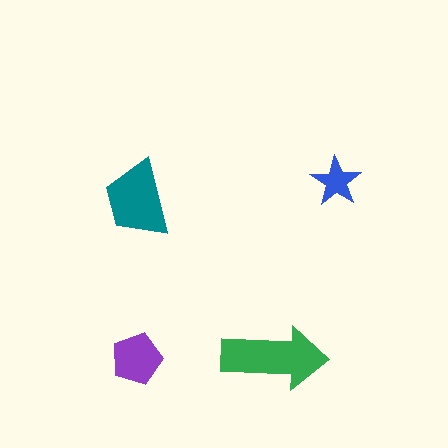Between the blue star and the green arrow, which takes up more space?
The green arrow.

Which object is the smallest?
The blue star.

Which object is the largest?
The green arrow.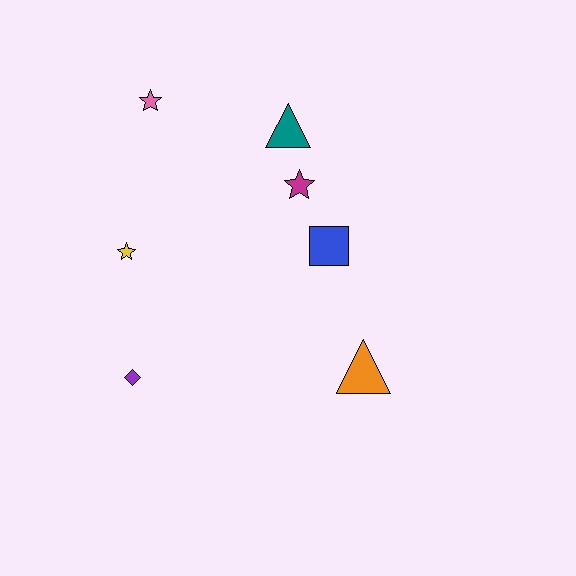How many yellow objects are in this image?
There is 1 yellow object.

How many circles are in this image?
There are no circles.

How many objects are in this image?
There are 7 objects.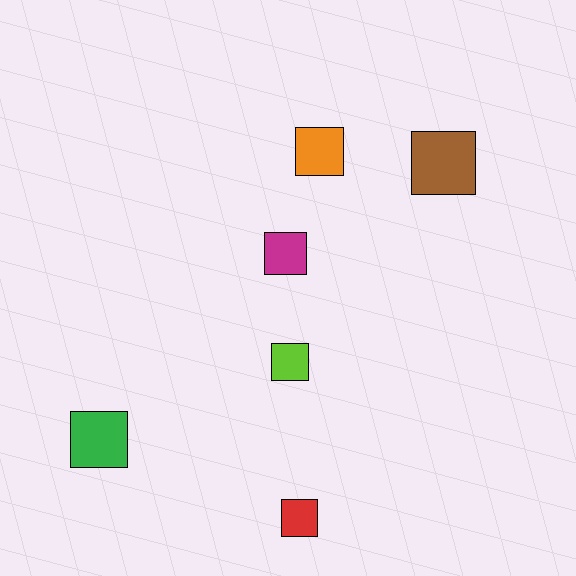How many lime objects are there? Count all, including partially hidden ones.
There is 1 lime object.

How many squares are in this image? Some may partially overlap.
There are 6 squares.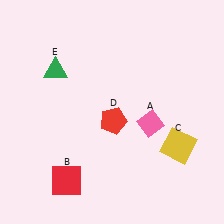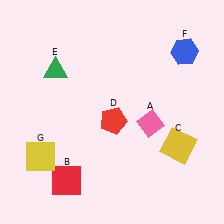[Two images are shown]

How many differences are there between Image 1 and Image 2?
There are 2 differences between the two images.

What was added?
A blue hexagon (F), a yellow square (G) were added in Image 2.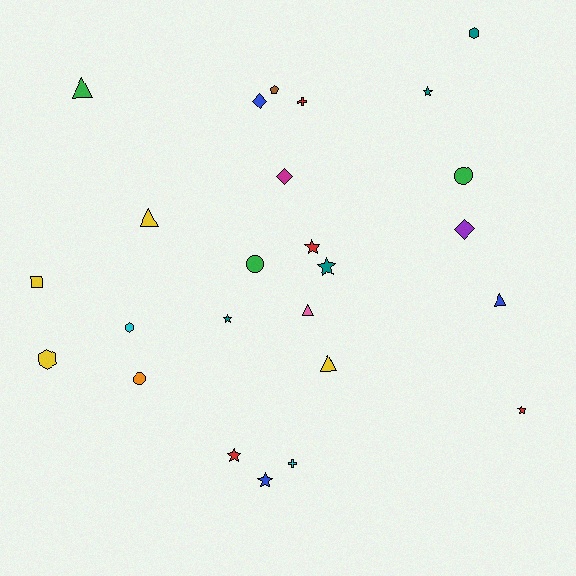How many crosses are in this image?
There are 2 crosses.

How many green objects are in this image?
There are 3 green objects.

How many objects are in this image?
There are 25 objects.